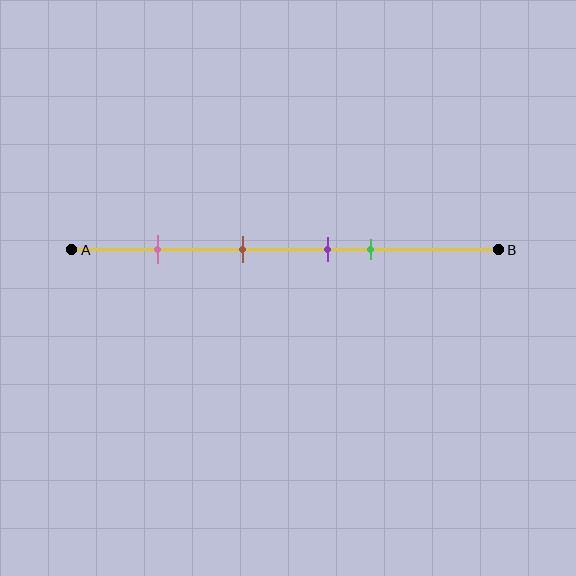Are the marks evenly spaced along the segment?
No, the marks are not evenly spaced.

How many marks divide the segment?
There are 4 marks dividing the segment.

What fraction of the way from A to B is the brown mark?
The brown mark is approximately 40% (0.4) of the way from A to B.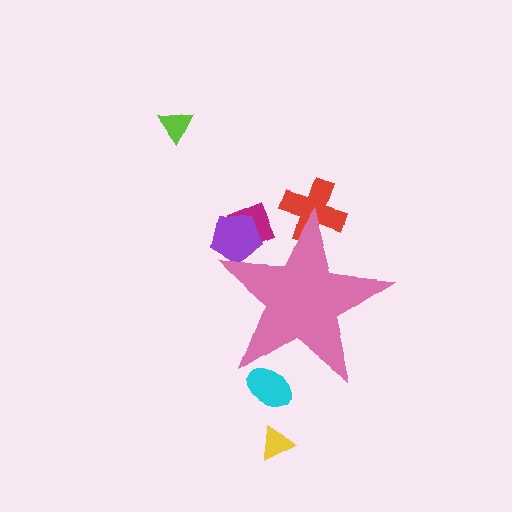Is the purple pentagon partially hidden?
Yes, the purple pentagon is partially hidden behind the pink star.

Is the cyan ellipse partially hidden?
Yes, the cyan ellipse is partially hidden behind the pink star.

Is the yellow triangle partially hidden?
No, the yellow triangle is fully visible.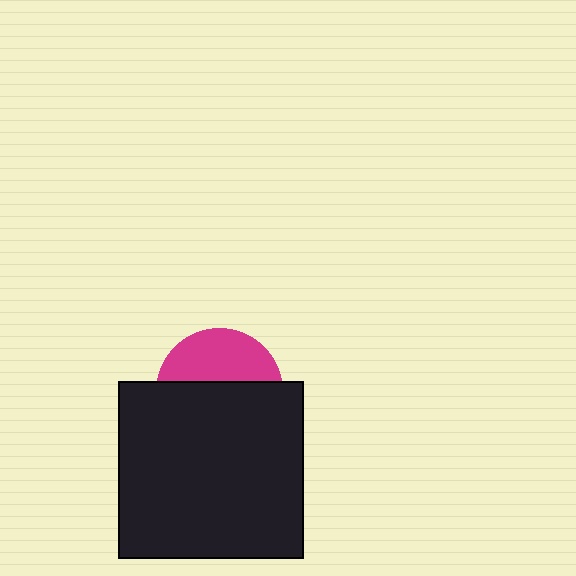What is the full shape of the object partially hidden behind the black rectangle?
The partially hidden object is a magenta circle.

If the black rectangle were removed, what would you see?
You would see the complete magenta circle.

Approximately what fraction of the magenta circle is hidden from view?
Roughly 60% of the magenta circle is hidden behind the black rectangle.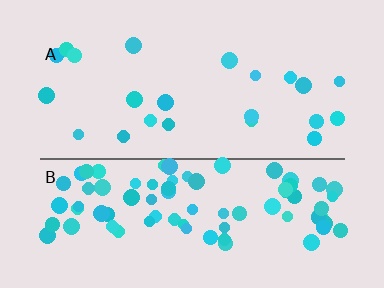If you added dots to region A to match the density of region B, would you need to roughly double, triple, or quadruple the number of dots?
Approximately quadruple.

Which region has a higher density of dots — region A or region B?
B (the bottom).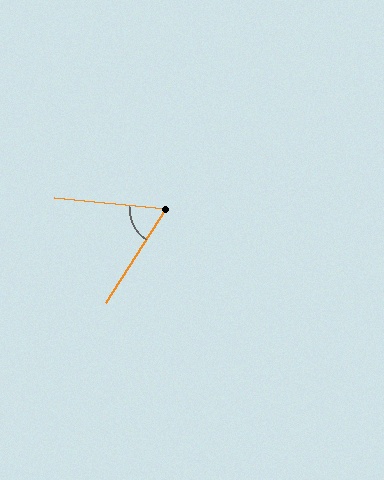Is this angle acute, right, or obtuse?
It is acute.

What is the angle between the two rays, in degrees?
Approximately 63 degrees.